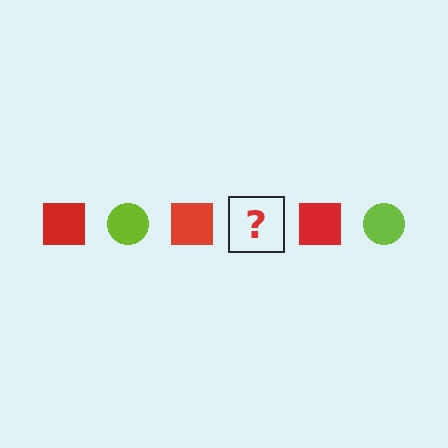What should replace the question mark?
The question mark should be replaced with a lime circle.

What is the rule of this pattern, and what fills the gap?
The rule is that the pattern alternates between red square and lime circle. The gap should be filled with a lime circle.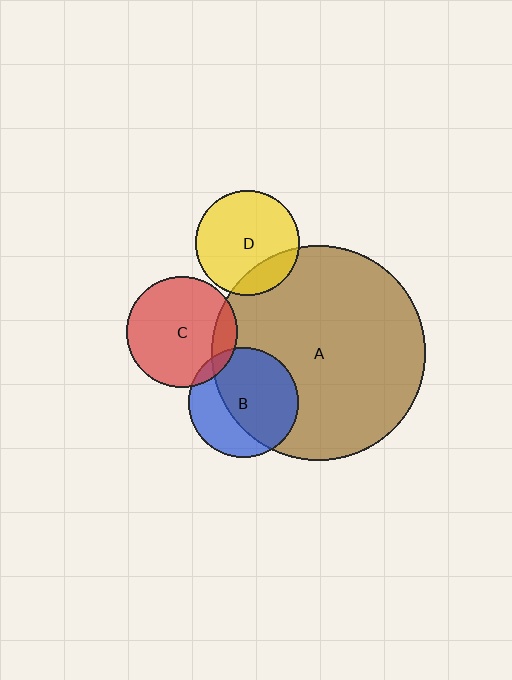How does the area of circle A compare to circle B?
Approximately 3.8 times.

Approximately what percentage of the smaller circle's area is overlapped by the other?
Approximately 5%.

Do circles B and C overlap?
Yes.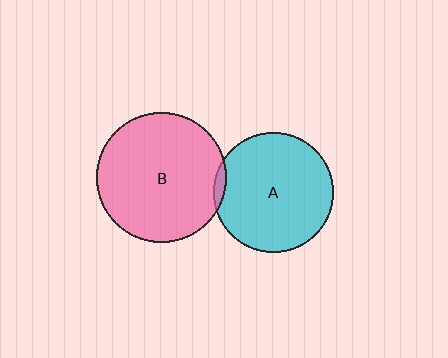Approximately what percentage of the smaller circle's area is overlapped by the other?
Approximately 5%.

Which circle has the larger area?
Circle B (pink).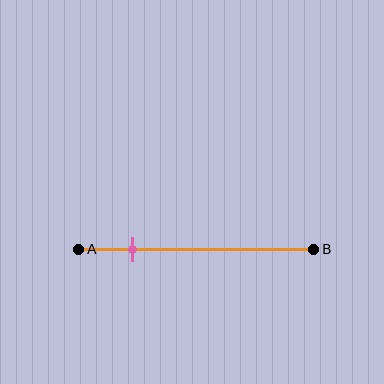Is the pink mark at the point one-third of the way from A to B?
No, the mark is at about 25% from A, not at the 33% one-third point.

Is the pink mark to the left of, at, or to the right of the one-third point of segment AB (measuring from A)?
The pink mark is to the left of the one-third point of segment AB.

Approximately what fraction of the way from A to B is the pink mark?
The pink mark is approximately 25% of the way from A to B.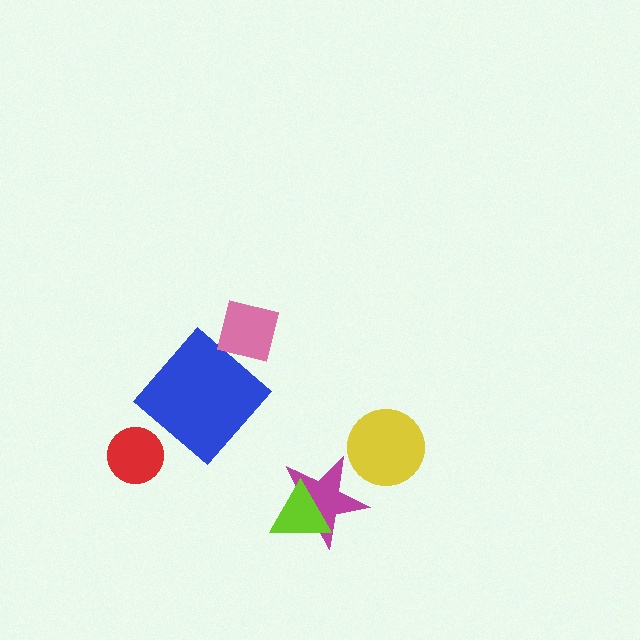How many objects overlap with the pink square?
0 objects overlap with the pink square.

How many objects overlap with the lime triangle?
1 object overlaps with the lime triangle.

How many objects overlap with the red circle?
0 objects overlap with the red circle.